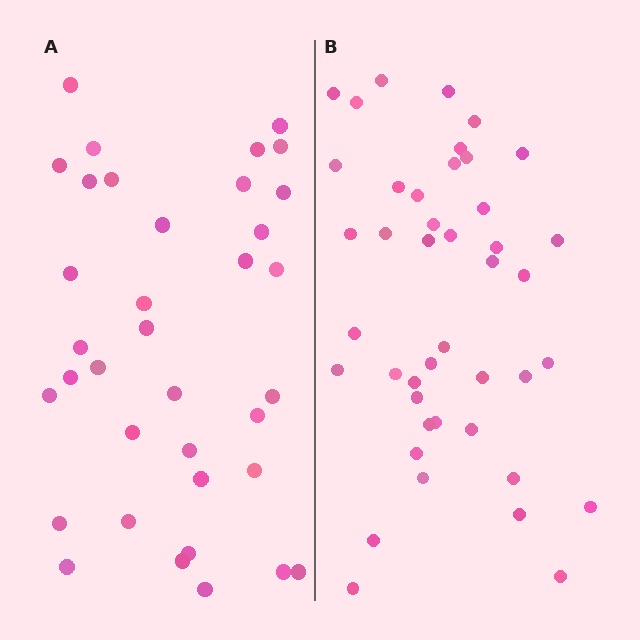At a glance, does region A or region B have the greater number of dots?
Region B (the right region) has more dots.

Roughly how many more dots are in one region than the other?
Region B has roughly 8 or so more dots than region A.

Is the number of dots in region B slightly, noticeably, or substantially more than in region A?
Region B has only slightly more — the two regions are fairly close. The ratio is roughly 1.2 to 1.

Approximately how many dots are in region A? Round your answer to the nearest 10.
About 40 dots. (The exact count is 36, which rounds to 40.)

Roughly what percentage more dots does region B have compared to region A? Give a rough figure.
About 20% more.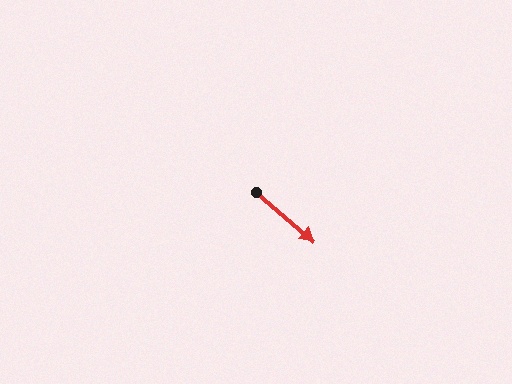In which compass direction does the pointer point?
Southeast.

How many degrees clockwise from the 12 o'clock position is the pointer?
Approximately 131 degrees.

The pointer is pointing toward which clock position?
Roughly 4 o'clock.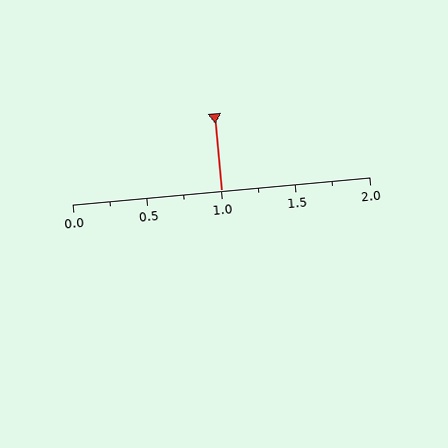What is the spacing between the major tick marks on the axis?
The major ticks are spaced 0.5 apart.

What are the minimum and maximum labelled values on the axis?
The axis runs from 0.0 to 2.0.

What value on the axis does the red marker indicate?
The marker indicates approximately 1.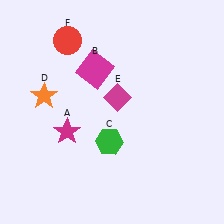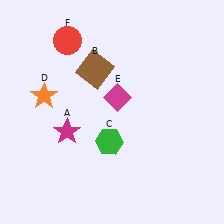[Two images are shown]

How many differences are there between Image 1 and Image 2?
There is 1 difference between the two images.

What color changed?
The square (B) changed from magenta in Image 1 to brown in Image 2.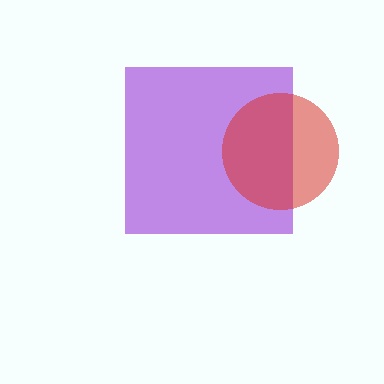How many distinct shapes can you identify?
There are 2 distinct shapes: a purple square, a red circle.